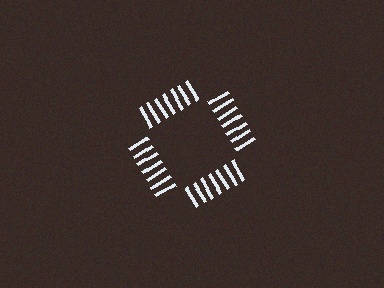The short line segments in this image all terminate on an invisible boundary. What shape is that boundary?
An illusory square — the line segments terminate on its edges but no continuous stroke is drawn.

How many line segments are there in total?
28 — 7 along each of the 4 edges.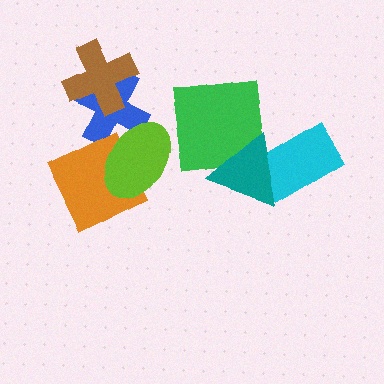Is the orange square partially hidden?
Yes, it is partially covered by another shape.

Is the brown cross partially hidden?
No, no other shape covers it.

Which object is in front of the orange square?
The lime ellipse is in front of the orange square.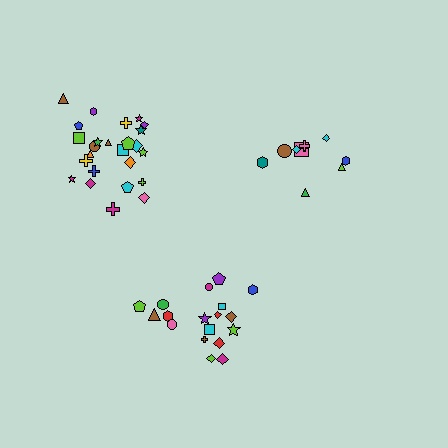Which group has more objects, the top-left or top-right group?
The top-left group.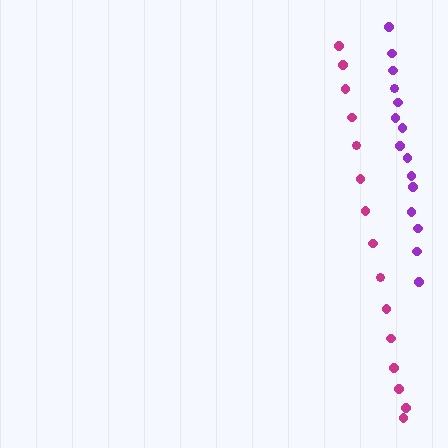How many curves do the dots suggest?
There are 2 distinct paths.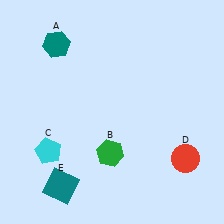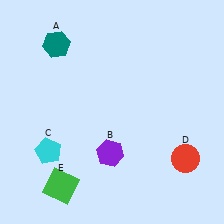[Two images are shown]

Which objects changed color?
B changed from green to purple. E changed from teal to green.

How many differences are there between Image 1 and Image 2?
There are 2 differences between the two images.